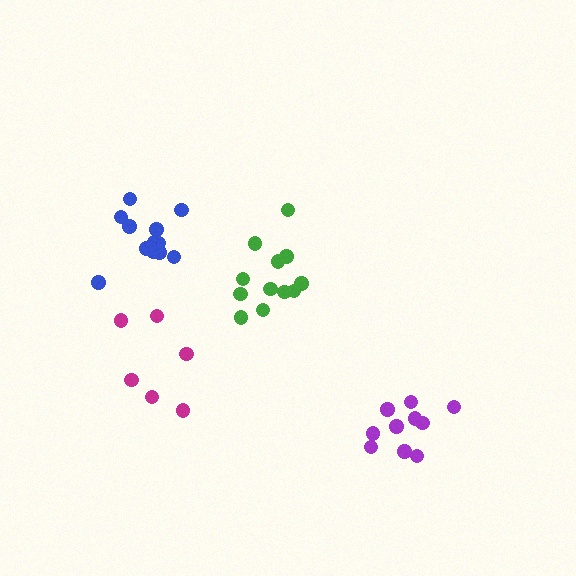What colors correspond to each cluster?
The clusters are colored: purple, magenta, blue, green.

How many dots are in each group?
Group 1: 10 dots, Group 2: 6 dots, Group 3: 12 dots, Group 4: 12 dots (40 total).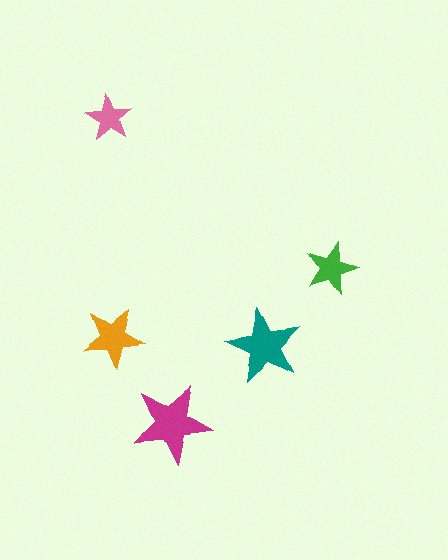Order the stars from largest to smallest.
the magenta one, the teal one, the orange one, the green one, the pink one.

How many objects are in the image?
There are 5 objects in the image.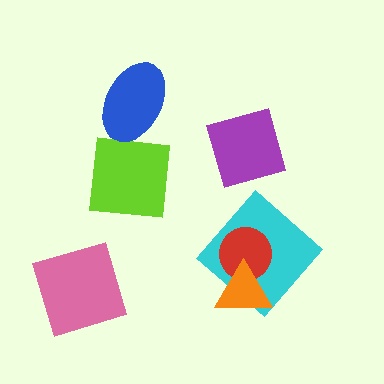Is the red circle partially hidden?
Yes, it is partially covered by another shape.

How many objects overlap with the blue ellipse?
0 objects overlap with the blue ellipse.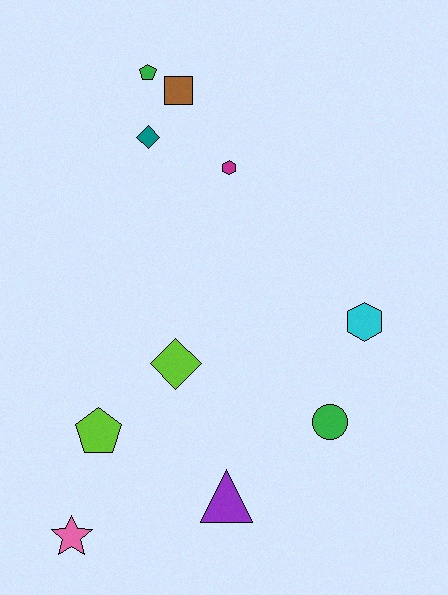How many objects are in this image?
There are 10 objects.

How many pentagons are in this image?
There are 2 pentagons.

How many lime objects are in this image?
There are 2 lime objects.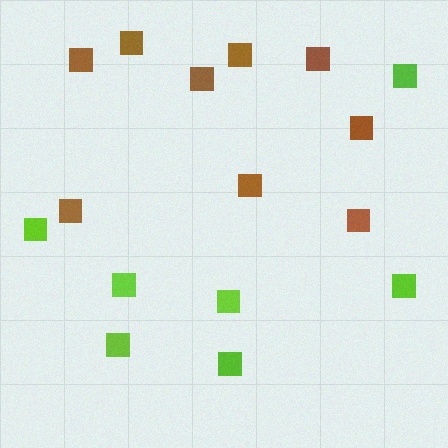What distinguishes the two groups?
There are 2 groups: one group of brown squares (9) and one group of lime squares (7).